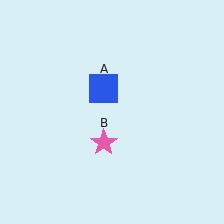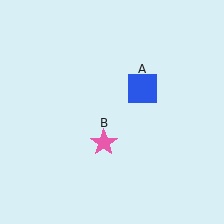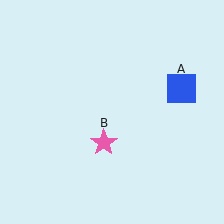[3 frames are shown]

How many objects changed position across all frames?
1 object changed position: blue square (object A).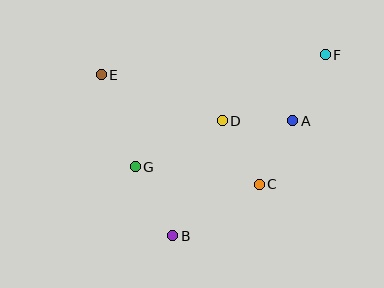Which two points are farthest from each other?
Points B and F are farthest from each other.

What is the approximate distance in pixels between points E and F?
The distance between E and F is approximately 225 pixels.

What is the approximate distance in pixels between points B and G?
The distance between B and G is approximately 78 pixels.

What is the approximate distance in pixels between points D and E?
The distance between D and E is approximately 130 pixels.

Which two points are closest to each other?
Points A and D are closest to each other.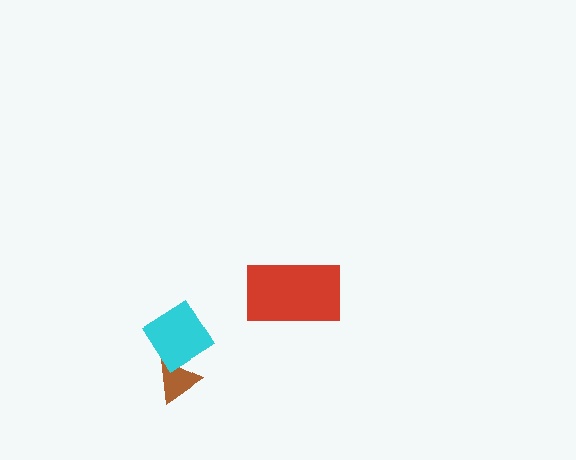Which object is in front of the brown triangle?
The cyan diamond is in front of the brown triangle.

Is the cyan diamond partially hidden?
No, no other shape covers it.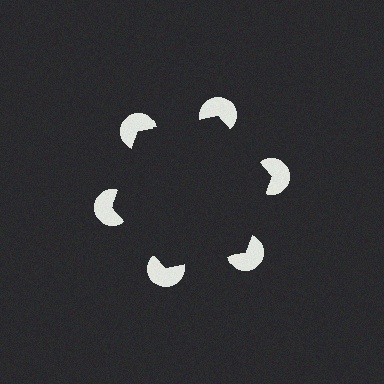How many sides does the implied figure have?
6 sides.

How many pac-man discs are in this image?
There are 6 — one at each vertex of the illusory hexagon.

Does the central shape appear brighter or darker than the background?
It typically appears slightly darker than the background, even though no actual brightness change is drawn.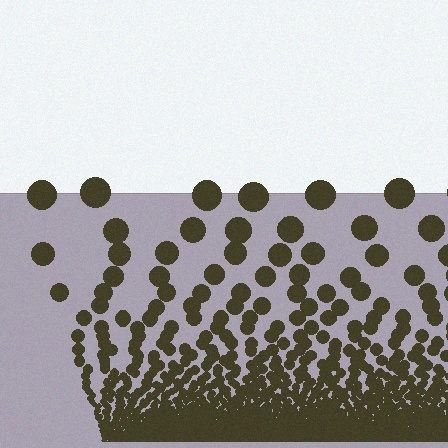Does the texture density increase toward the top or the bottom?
Density increases toward the bottom.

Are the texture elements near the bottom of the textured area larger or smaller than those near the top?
Smaller. The gradient is inverted — elements near the bottom are smaller and denser.